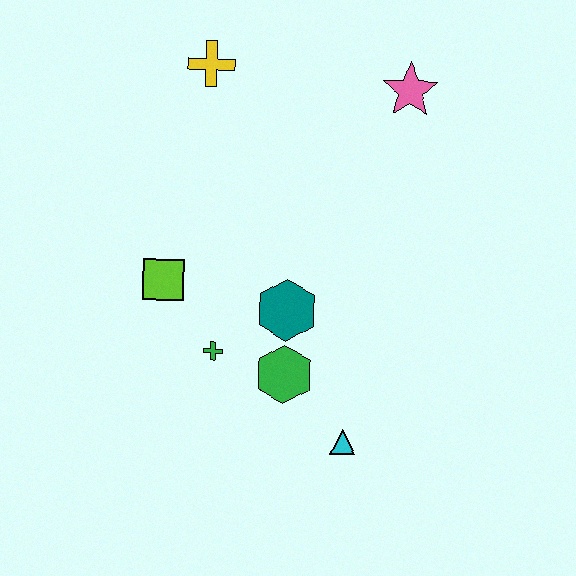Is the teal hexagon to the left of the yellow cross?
No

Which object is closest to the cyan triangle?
The green hexagon is closest to the cyan triangle.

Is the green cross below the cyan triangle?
No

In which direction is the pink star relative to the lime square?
The pink star is to the right of the lime square.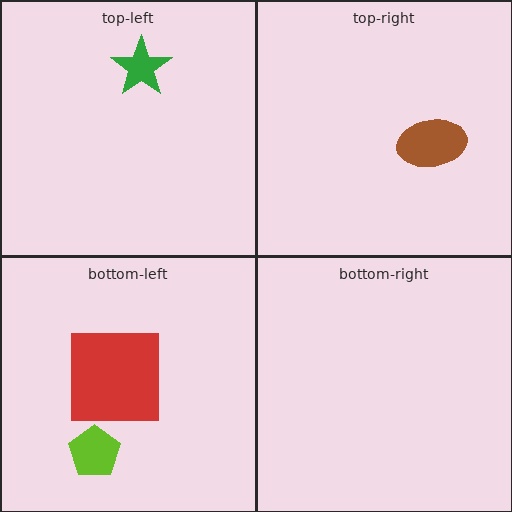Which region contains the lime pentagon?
The bottom-left region.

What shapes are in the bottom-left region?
The red square, the lime pentagon.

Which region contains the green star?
The top-left region.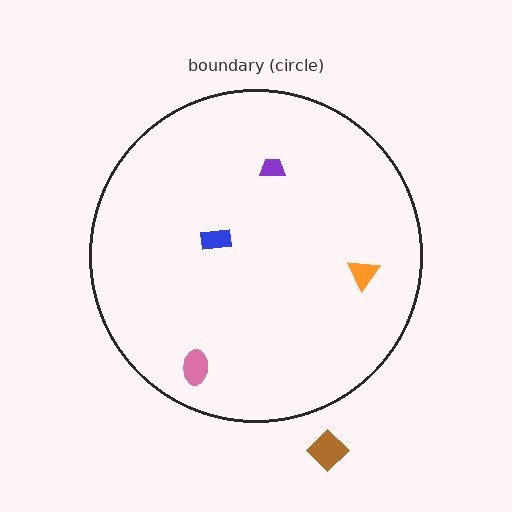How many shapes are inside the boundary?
4 inside, 1 outside.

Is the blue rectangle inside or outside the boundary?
Inside.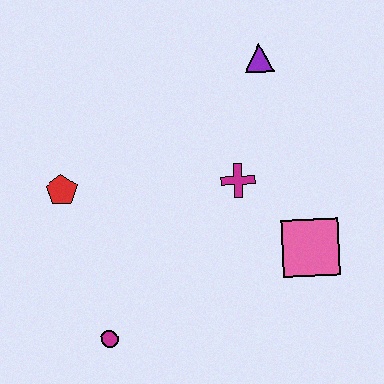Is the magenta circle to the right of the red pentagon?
Yes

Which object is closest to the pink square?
The magenta cross is closest to the pink square.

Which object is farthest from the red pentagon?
The pink square is farthest from the red pentagon.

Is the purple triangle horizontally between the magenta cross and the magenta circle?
No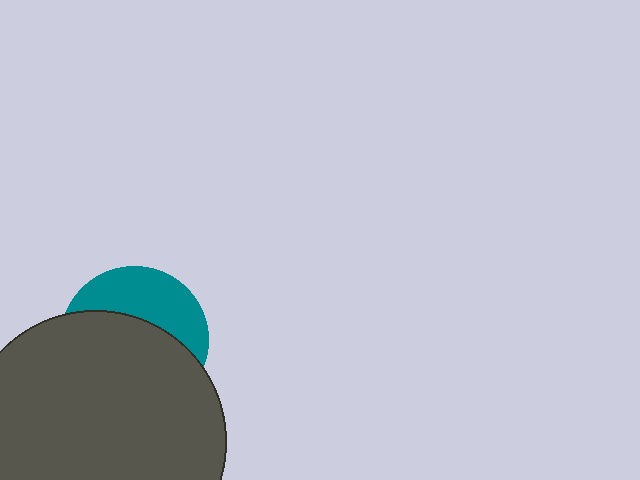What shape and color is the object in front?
The object in front is a dark gray circle.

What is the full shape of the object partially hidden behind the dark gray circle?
The partially hidden object is a teal circle.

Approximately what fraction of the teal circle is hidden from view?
Roughly 63% of the teal circle is hidden behind the dark gray circle.